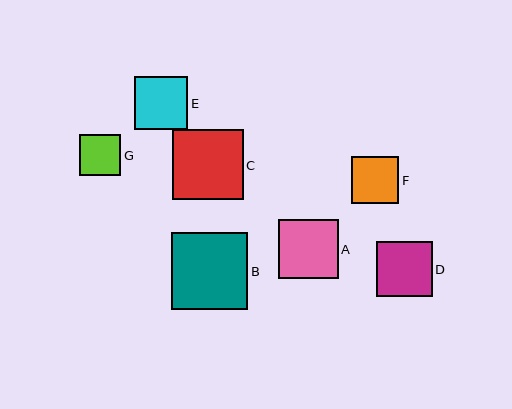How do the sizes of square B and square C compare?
Square B and square C are approximately the same size.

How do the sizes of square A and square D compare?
Square A and square D are approximately the same size.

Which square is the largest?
Square B is the largest with a size of approximately 77 pixels.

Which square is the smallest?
Square G is the smallest with a size of approximately 42 pixels.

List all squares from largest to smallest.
From largest to smallest: B, C, A, D, E, F, G.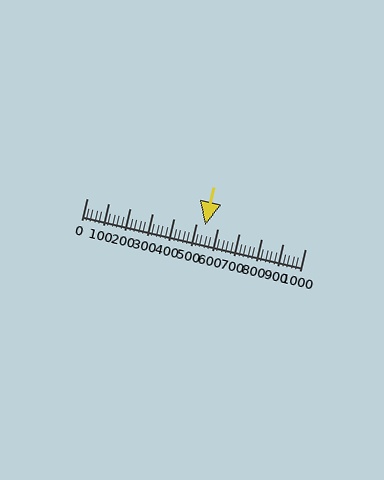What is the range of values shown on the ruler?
The ruler shows values from 0 to 1000.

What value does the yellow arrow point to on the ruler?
The yellow arrow points to approximately 542.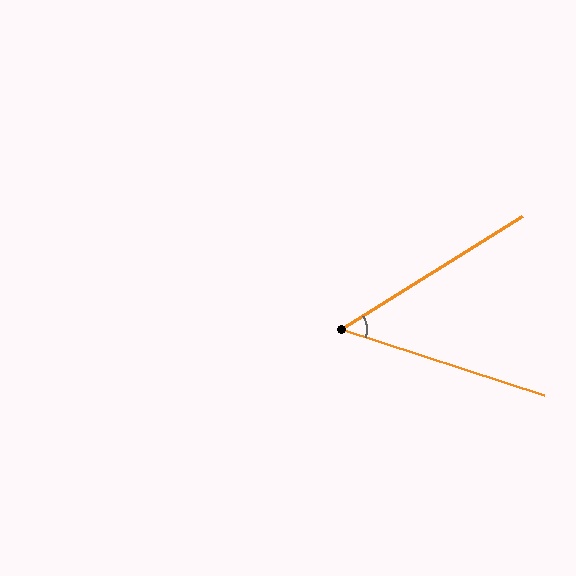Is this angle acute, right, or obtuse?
It is acute.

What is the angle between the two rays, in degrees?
Approximately 50 degrees.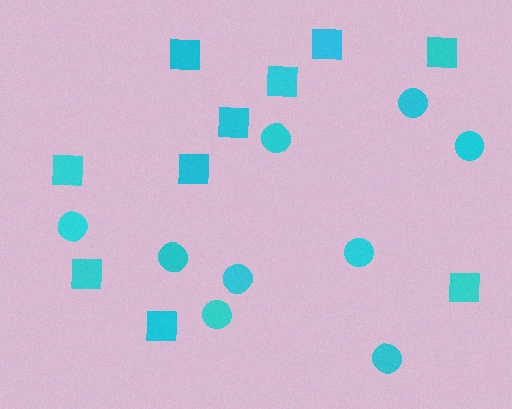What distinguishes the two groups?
There are 2 groups: one group of squares (10) and one group of circles (9).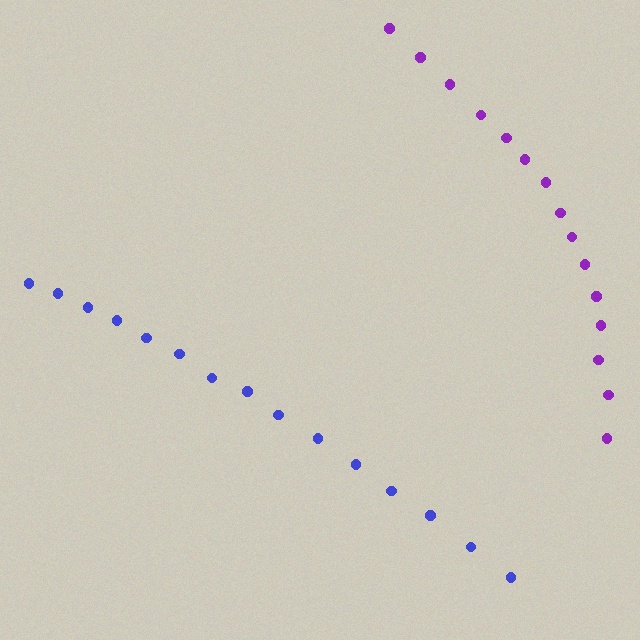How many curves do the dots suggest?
There are 2 distinct paths.